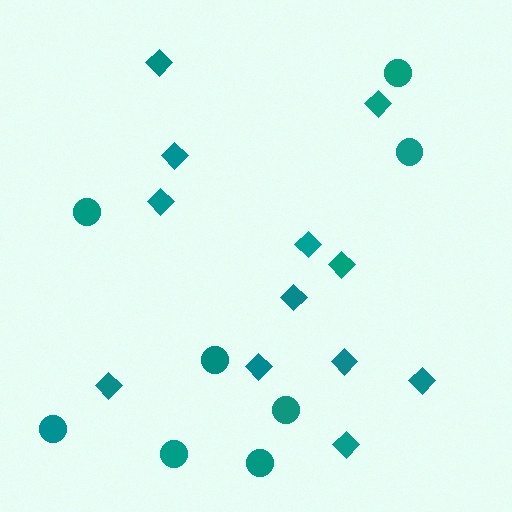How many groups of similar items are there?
There are 2 groups: one group of diamonds (12) and one group of circles (8).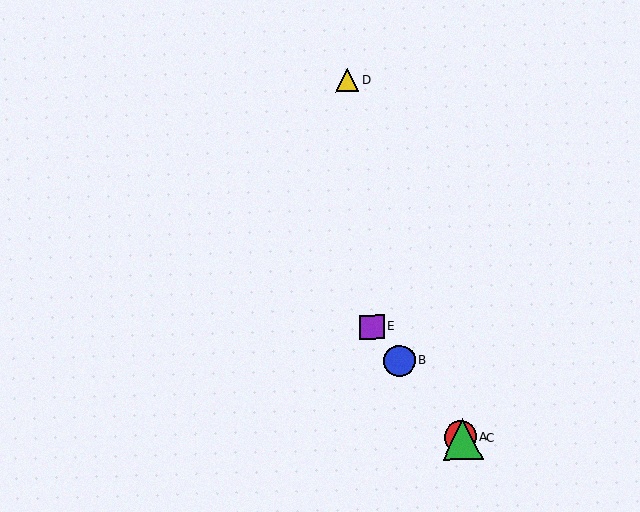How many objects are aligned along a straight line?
4 objects (A, B, C, E) are aligned along a straight line.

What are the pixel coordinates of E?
Object E is at (372, 327).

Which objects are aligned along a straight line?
Objects A, B, C, E are aligned along a straight line.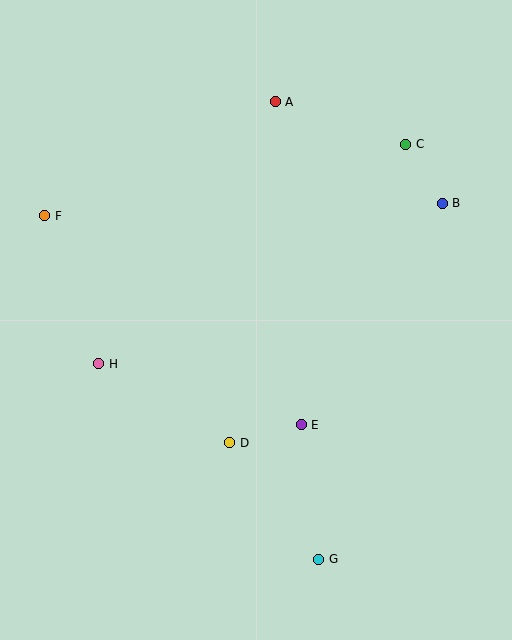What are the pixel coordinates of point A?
Point A is at (275, 102).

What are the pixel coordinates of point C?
Point C is at (406, 144).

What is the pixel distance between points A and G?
The distance between A and G is 459 pixels.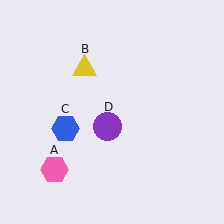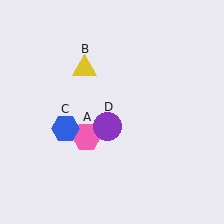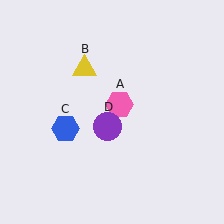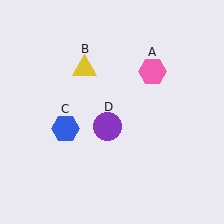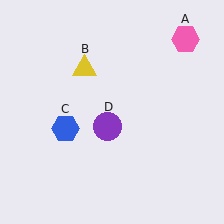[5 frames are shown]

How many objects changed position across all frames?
1 object changed position: pink hexagon (object A).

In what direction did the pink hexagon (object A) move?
The pink hexagon (object A) moved up and to the right.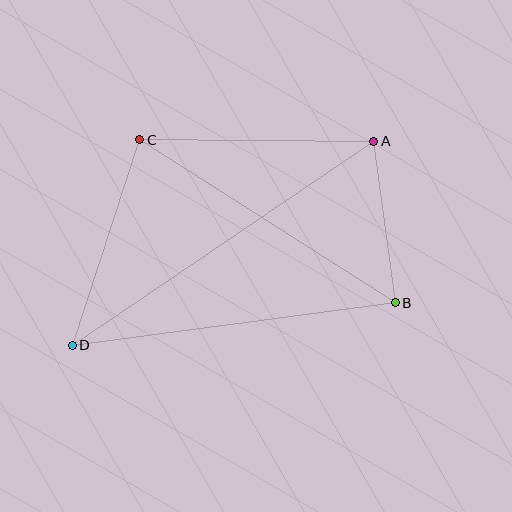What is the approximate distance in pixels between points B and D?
The distance between B and D is approximately 325 pixels.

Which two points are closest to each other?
Points A and B are closest to each other.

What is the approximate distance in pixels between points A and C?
The distance between A and C is approximately 234 pixels.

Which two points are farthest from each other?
Points A and D are farthest from each other.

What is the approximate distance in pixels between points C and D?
The distance between C and D is approximately 216 pixels.